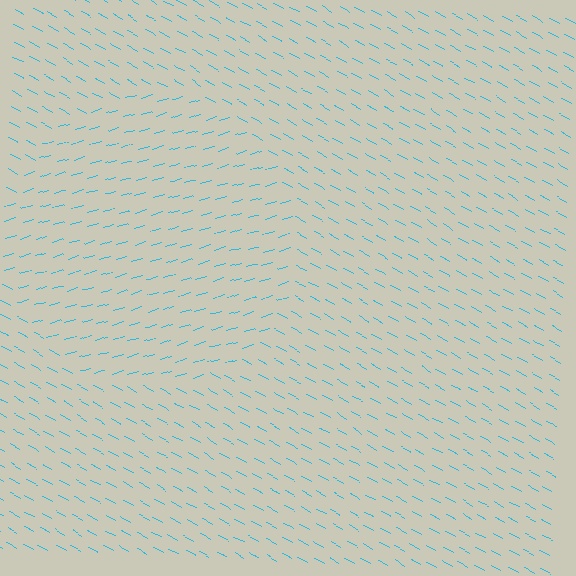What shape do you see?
I see a circle.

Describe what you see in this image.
The image is filled with small cyan line segments. A circle region in the image has lines oriented differently from the surrounding lines, creating a visible texture boundary.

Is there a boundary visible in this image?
Yes, there is a texture boundary formed by a change in line orientation.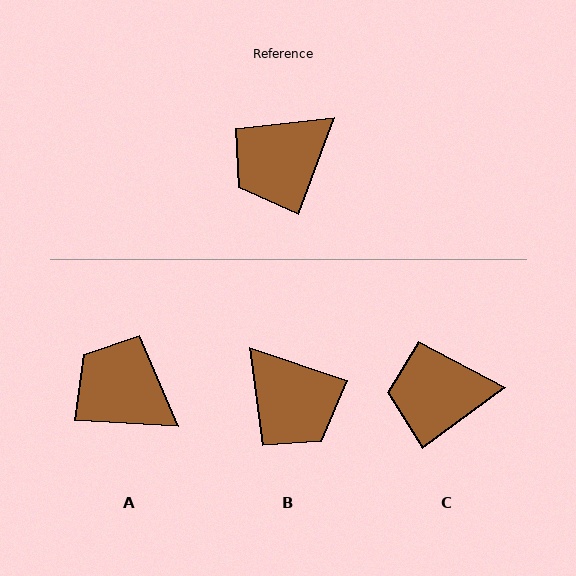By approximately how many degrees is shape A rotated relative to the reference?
Approximately 73 degrees clockwise.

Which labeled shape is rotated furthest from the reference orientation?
B, about 91 degrees away.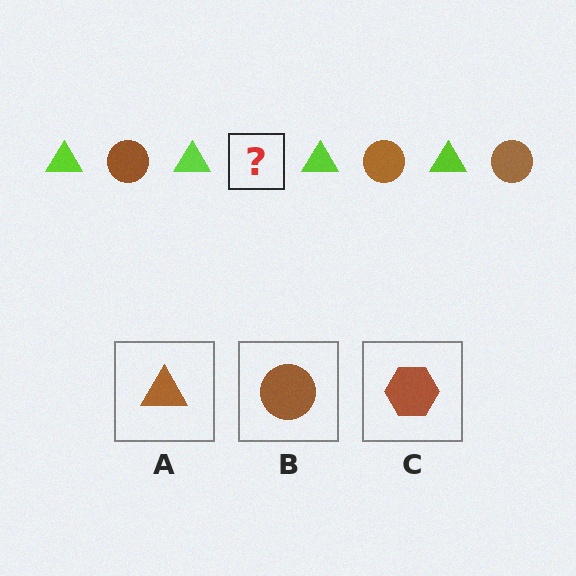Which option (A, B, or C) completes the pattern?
B.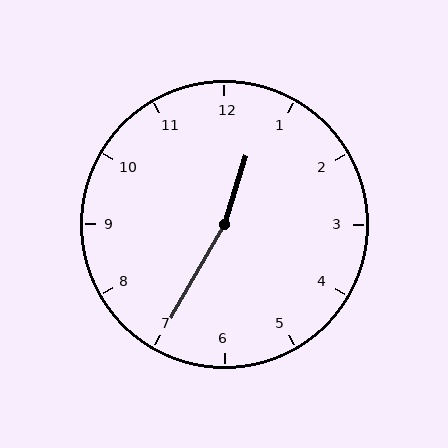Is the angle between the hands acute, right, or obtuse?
It is obtuse.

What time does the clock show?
12:35.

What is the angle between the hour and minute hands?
Approximately 168 degrees.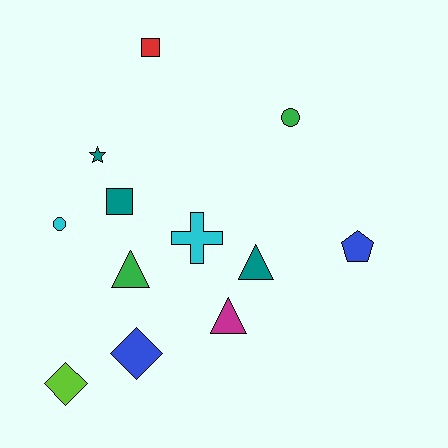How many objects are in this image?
There are 12 objects.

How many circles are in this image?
There are 2 circles.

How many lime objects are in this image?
There is 1 lime object.